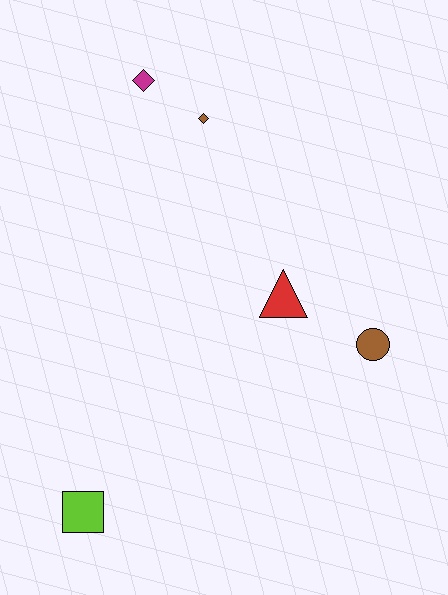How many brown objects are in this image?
There are 2 brown objects.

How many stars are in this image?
There are no stars.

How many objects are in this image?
There are 5 objects.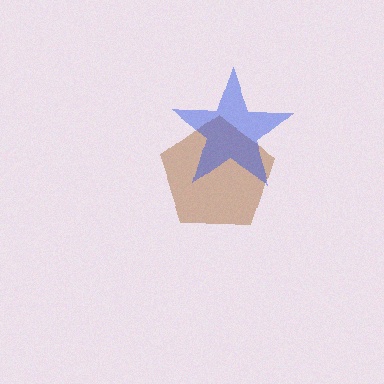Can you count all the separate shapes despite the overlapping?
Yes, there are 2 separate shapes.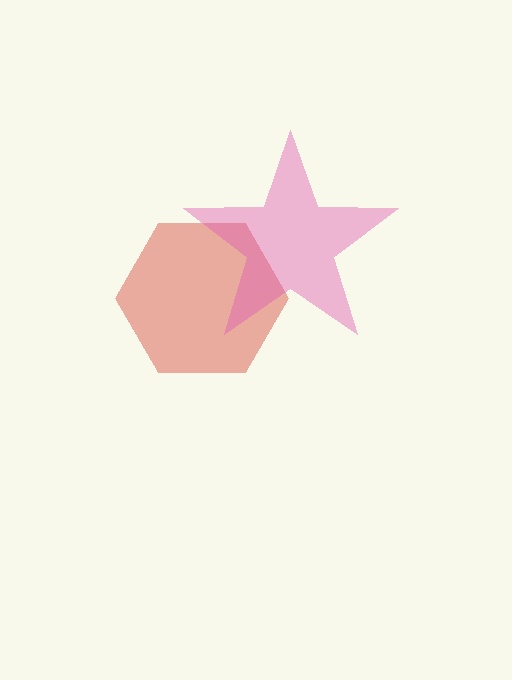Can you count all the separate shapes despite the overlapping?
Yes, there are 2 separate shapes.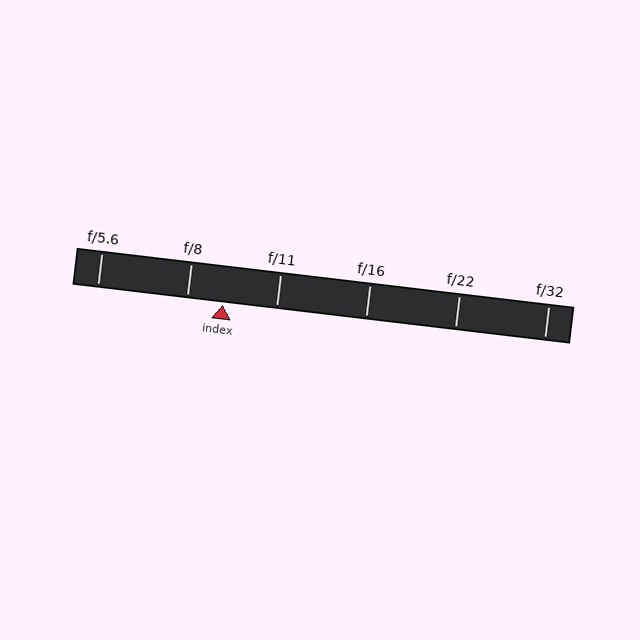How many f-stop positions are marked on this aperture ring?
There are 6 f-stop positions marked.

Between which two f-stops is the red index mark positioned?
The index mark is between f/8 and f/11.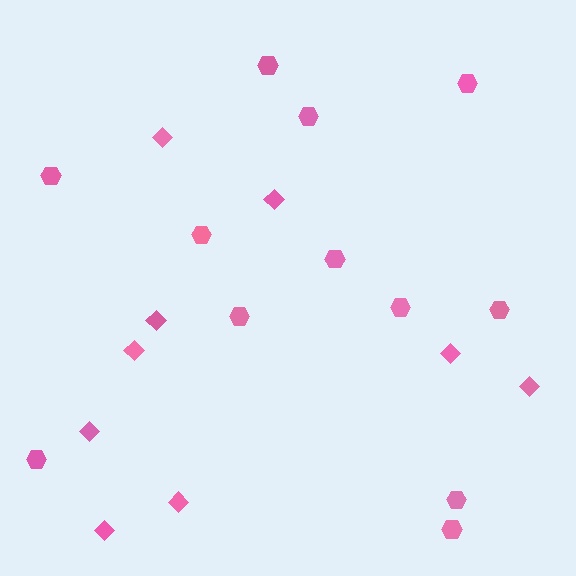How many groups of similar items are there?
There are 2 groups: one group of diamonds (9) and one group of hexagons (12).